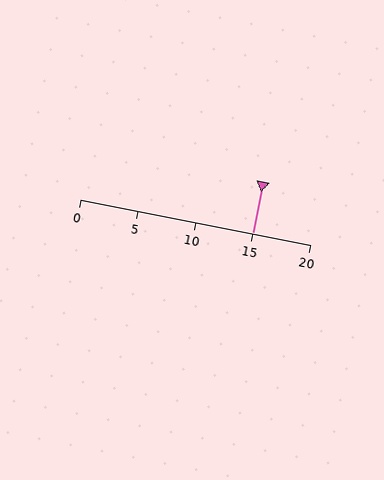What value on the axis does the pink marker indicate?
The marker indicates approximately 15.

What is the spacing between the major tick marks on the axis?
The major ticks are spaced 5 apart.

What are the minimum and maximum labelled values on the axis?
The axis runs from 0 to 20.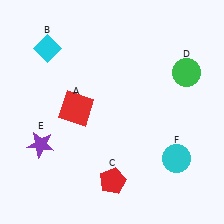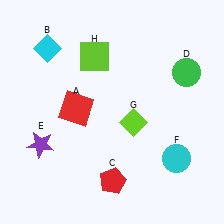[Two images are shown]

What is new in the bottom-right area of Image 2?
A lime diamond (G) was added in the bottom-right area of Image 2.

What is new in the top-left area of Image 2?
A lime square (H) was added in the top-left area of Image 2.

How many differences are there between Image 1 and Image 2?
There are 2 differences between the two images.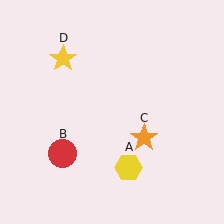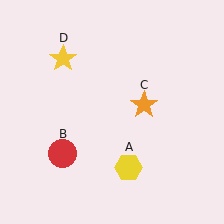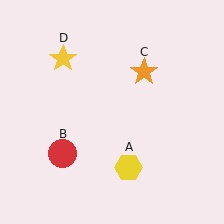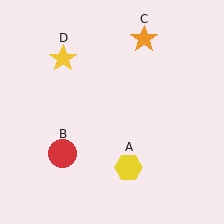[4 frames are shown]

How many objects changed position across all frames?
1 object changed position: orange star (object C).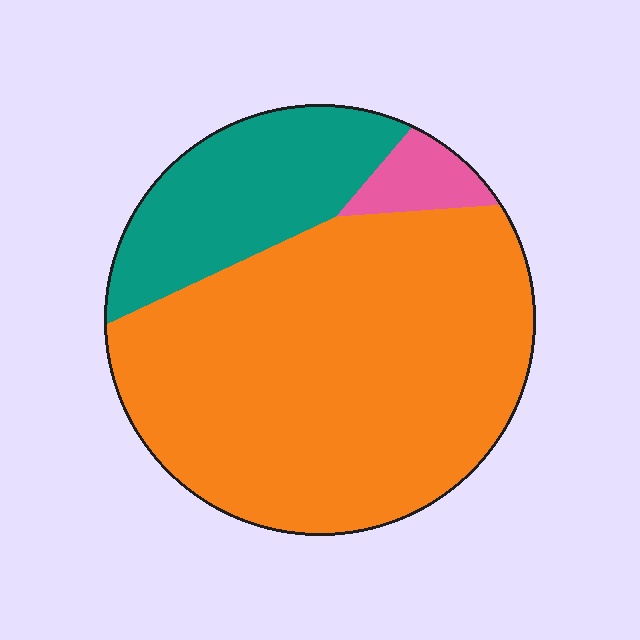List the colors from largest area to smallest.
From largest to smallest: orange, teal, pink.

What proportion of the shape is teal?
Teal covers about 25% of the shape.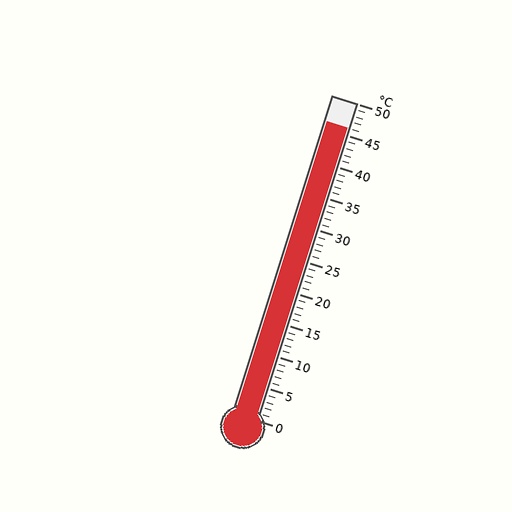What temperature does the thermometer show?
The thermometer shows approximately 46°C.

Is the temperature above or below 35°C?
The temperature is above 35°C.